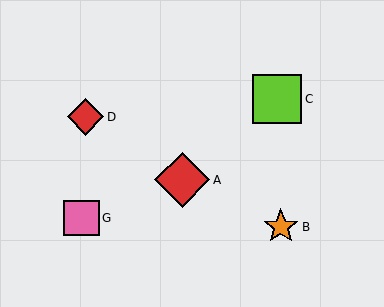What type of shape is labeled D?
Shape D is a red diamond.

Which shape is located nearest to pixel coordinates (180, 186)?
The red diamond (labeled A) at (182, 180) is nearest to that location.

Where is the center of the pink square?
The center of the pink square is at (81, 218).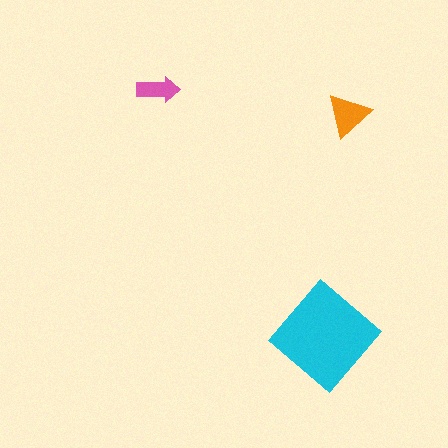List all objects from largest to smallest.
The cyan diamond, the orange triangle, the pink arrow.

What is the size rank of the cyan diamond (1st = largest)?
1st.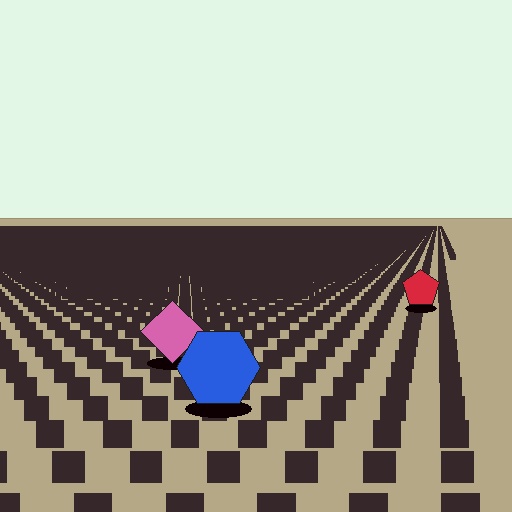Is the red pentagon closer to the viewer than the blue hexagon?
No. The blue hexagon is closer — you can tell from the texture gradient: the ground texture is coarser near it.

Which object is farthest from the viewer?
The red pentagon is farthest from the viewer. It appears smaller and the ground texture around it is denser.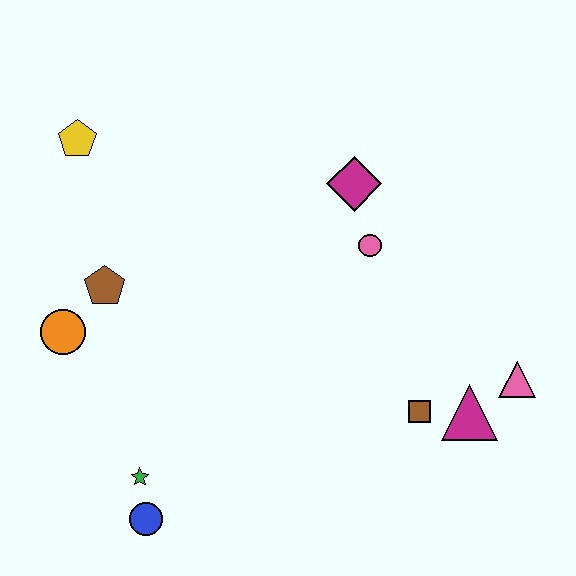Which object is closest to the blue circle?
The green star is closest to the blue circle.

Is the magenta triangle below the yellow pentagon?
Yes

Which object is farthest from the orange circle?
The pink triangle is farthest from the orange circle.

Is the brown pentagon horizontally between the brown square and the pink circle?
No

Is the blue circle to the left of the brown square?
Yes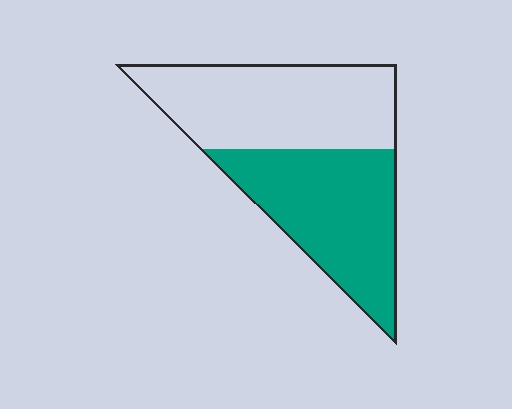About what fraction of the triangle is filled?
About one half (1/2).